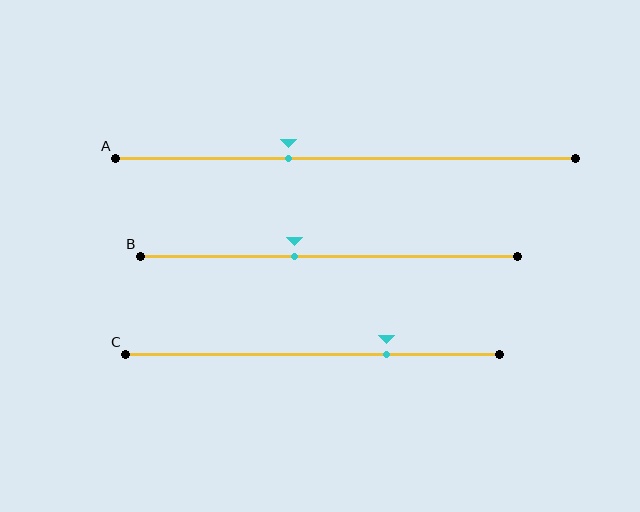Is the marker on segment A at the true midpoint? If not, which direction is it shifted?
No, the marker on segment A is shifted to the left by about 12% of the segment length.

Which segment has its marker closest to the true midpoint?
Segment B has its marker closest to the true midpoint.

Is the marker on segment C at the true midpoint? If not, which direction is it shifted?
No, the marker on segment C is shifted to the right by about 20% of the segment length.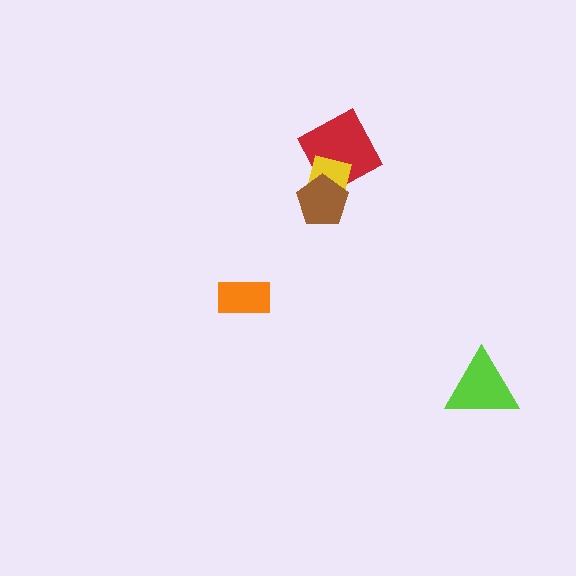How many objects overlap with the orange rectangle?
0 objects overlap with the orange rectangle.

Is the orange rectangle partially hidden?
No, no other shape covers it.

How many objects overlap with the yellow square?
2 objects overlap with the yellow square.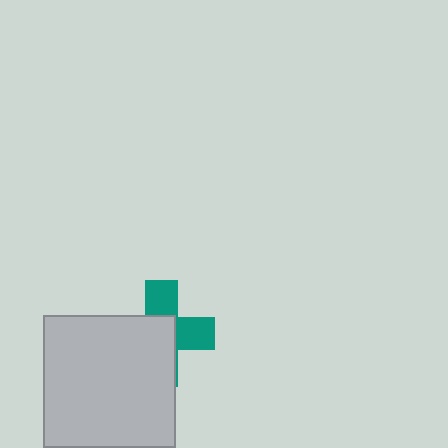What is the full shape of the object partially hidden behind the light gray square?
The partially hidden object is a teal cross.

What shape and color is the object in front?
The object in front is a light gray square.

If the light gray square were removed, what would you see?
You would see the complete teal cross.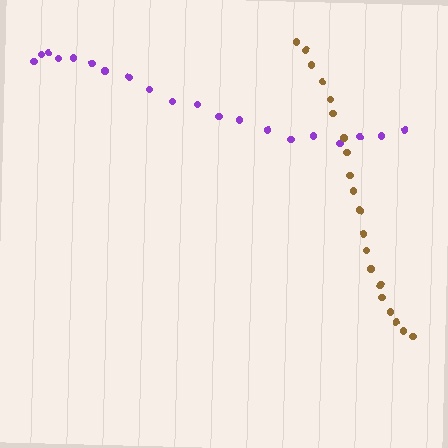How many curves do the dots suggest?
There are 2 distinct paths.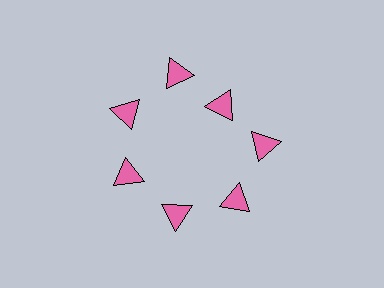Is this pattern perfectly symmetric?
No. The 7 pink triangles are arranged in a ring, but one element near the 1 o'clock position is pulled inward toward the center, breaking the 7-fold rotational symmetry.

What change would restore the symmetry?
The symmetry would be restored by moving it outward, back onto the ring so that all 7 triangles sit at equal angles and equal distance from the center.